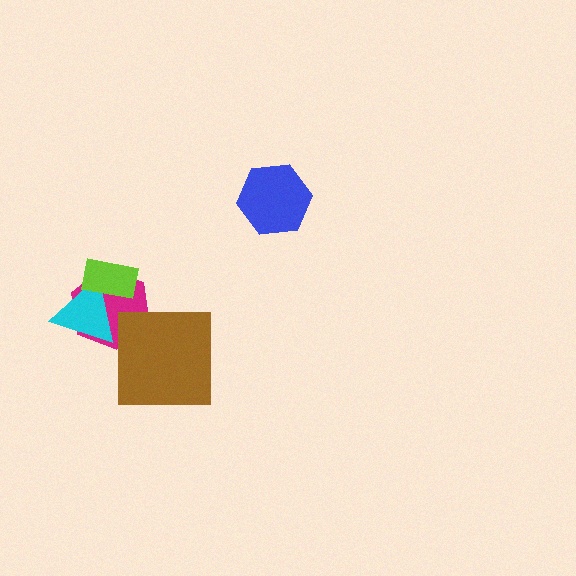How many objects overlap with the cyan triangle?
2 objects overlap with the cyan triangle.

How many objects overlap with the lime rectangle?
2 objects overlap with the lime rectangle.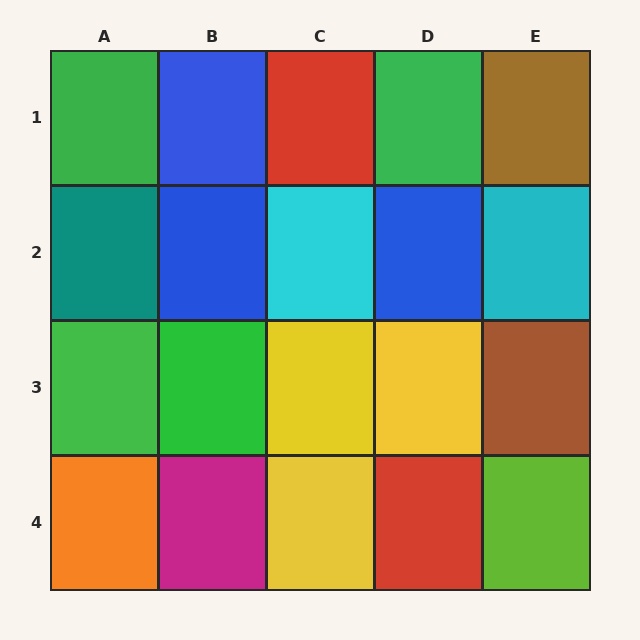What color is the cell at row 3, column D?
Yellow.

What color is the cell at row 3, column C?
Yellow.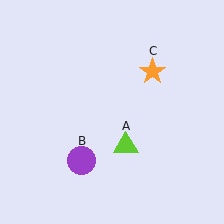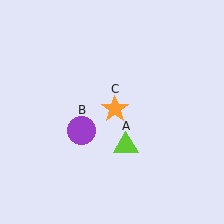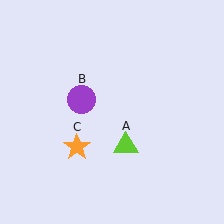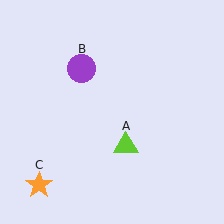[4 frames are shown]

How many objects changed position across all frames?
2 objects changed position: purple circle (object B), orange star (object C).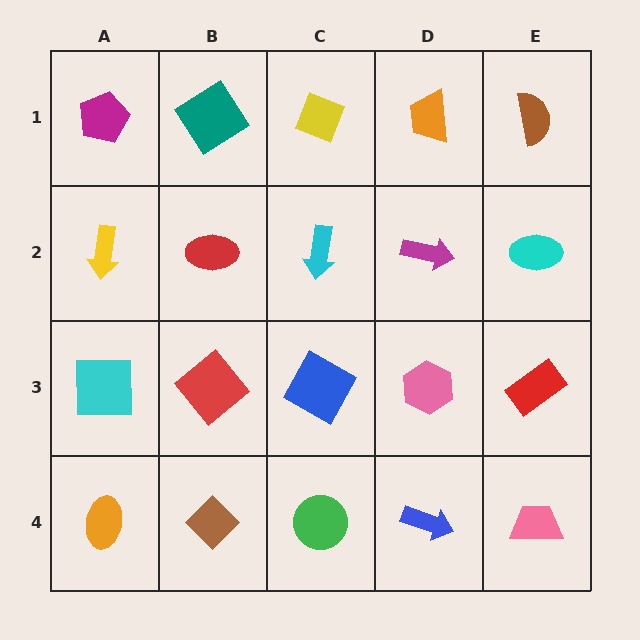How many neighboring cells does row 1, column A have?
2.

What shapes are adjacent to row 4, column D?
A pink hexagon (row 3, column D), a green circle (row 4, column C), a pink trapezoid (row 4, column E).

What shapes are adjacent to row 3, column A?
A yellow arrow (row 2, column A), an orange ellipse (row 4, column A), a red diamond (row 3, column B).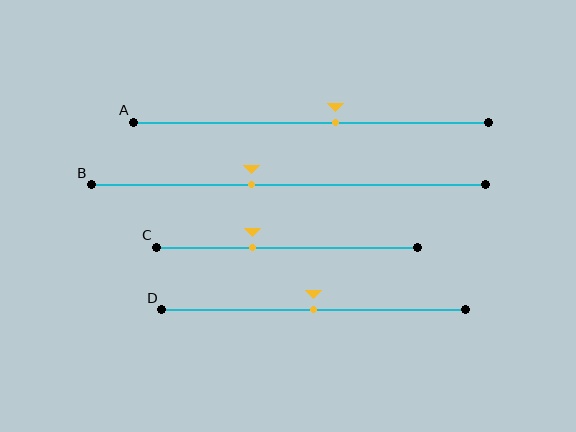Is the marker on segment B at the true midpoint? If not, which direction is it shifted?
No, the marker on segment B is shifted to the left by about 9% of the segment length.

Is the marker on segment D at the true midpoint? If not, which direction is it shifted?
Yes, the marker on segment D is at the true midpoint.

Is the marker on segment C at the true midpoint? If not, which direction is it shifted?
No, the marker on segment C is shifted to the left by about 13% of the segment length.